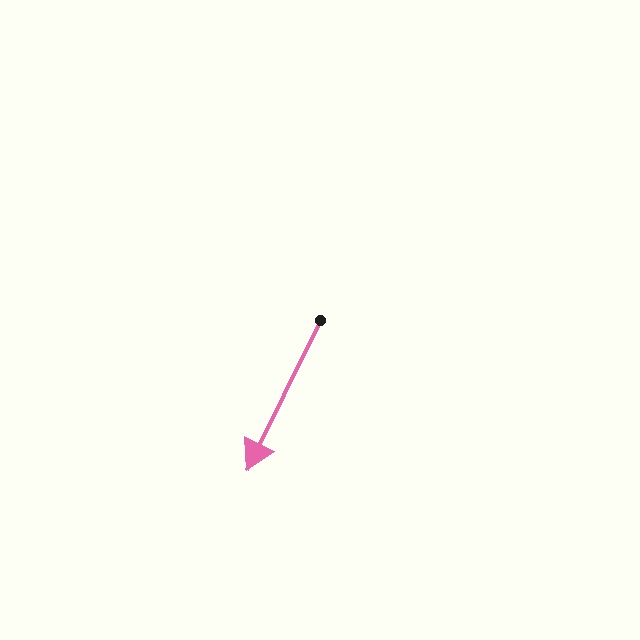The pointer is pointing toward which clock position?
Roughly 7 o'clock.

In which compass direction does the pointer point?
Southwest.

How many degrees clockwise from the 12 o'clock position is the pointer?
Approximately 206 degrees.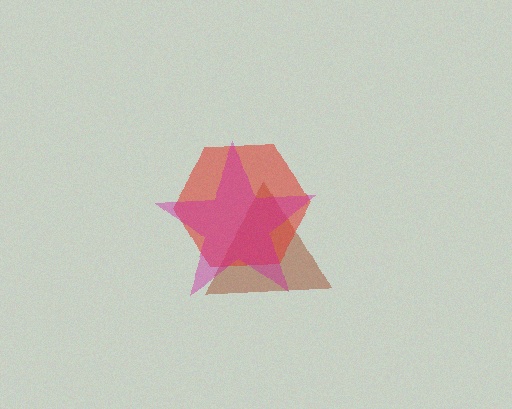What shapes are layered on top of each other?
The layered shapes are: a brown triangle, a red hexagon, a magenta star.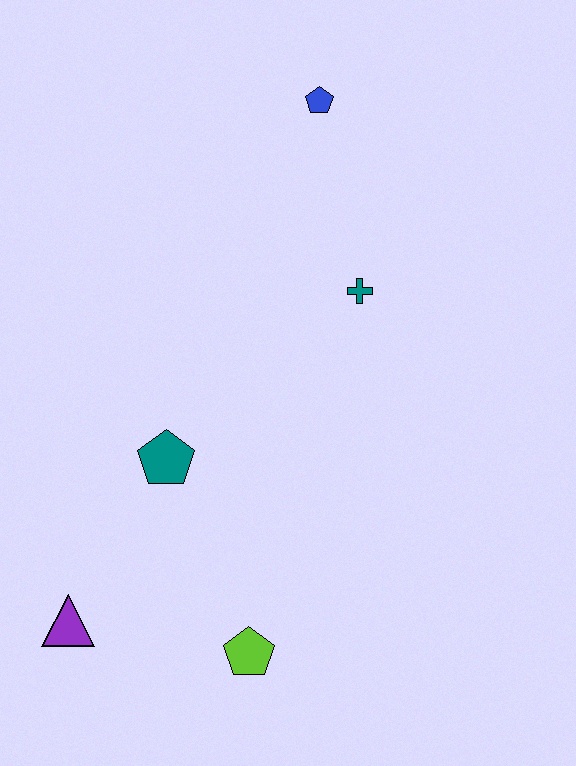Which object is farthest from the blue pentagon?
The purple triangle is farthest from the blue pentagon.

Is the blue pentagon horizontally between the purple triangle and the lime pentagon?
No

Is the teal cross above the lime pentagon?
Yes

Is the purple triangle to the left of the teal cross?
Yes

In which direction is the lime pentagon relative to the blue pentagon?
The lime pentagon is below the blue pentagon.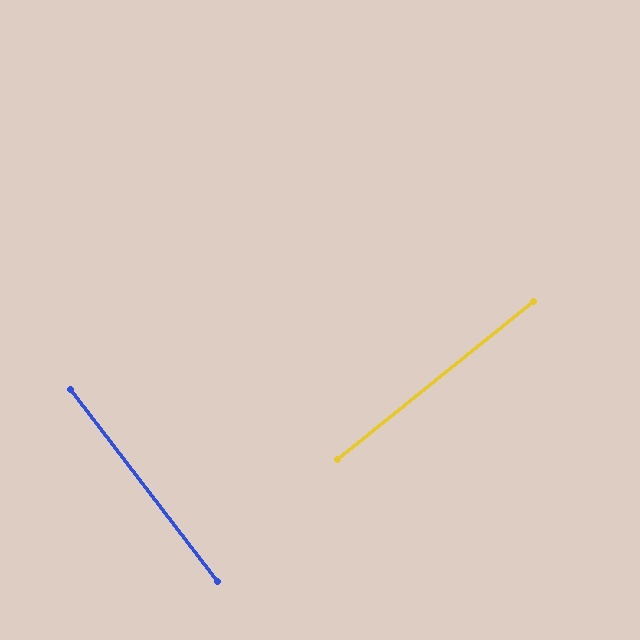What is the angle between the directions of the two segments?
Approximately 89 degrees.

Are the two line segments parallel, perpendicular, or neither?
Perpendicular — they meet at approximately 89°.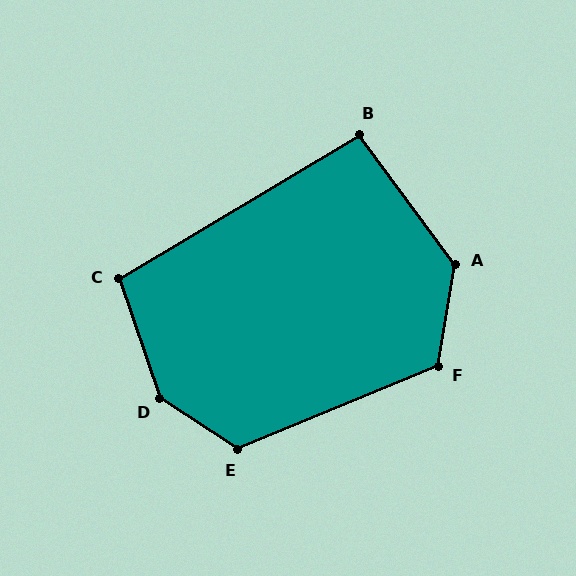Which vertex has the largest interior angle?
D, at approximately 142 degrees.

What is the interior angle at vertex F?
Approximately 122 degrees (obtuse).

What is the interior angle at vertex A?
Approximately 134 degrees (obtuse).